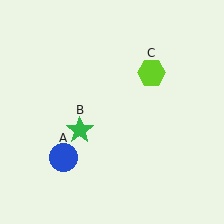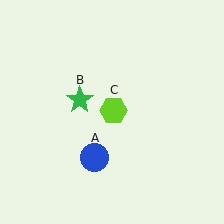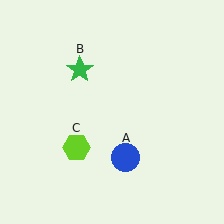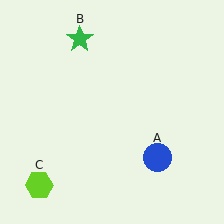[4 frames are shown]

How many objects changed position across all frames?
3 objects changed position: blue circle (object A), green star (object B), lime hexagon (object C).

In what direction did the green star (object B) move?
The green star (object B) moved up.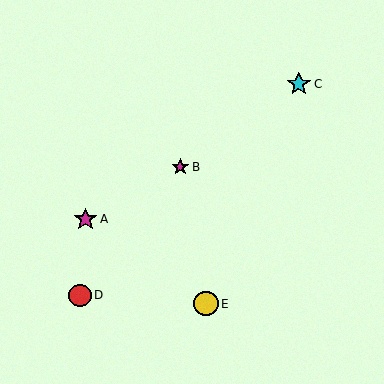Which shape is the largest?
The yellow circle (labeled E) is the largest.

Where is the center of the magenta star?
The center of the magenta star is at (85, 219).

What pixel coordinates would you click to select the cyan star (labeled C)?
Click at (299, 84) to select the cyan star C.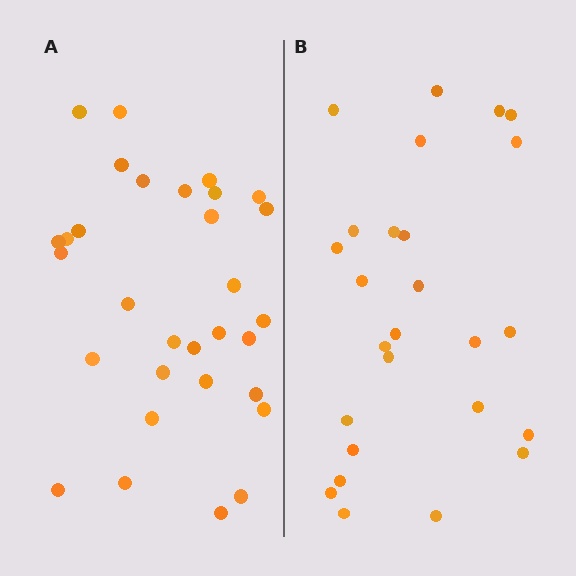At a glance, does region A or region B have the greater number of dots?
Region A (the left region) has more dots.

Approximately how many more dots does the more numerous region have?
Region A has about 5 more dots than region B.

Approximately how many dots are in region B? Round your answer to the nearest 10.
About 30 dots. (The exact count is 26, which rounds to 30.)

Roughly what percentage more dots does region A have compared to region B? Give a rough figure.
About 20% more.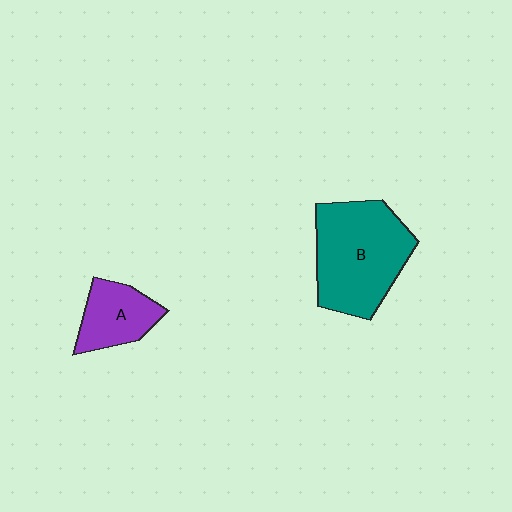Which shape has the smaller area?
Shape A (purple).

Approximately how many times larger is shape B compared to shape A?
Approximately 2.1 times.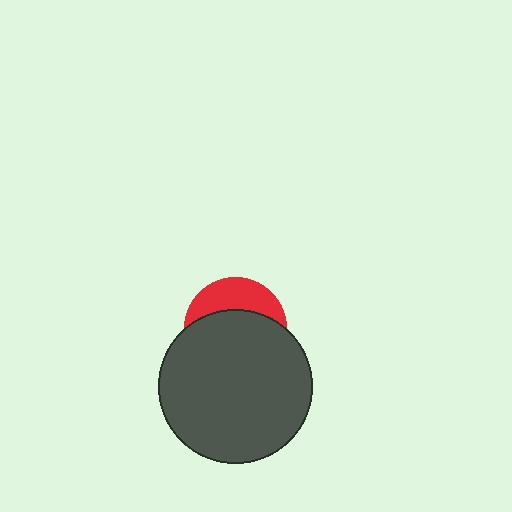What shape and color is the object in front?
The object in front is a dark gray circle.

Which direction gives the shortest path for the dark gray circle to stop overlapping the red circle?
Moving down gives the shortest separation.